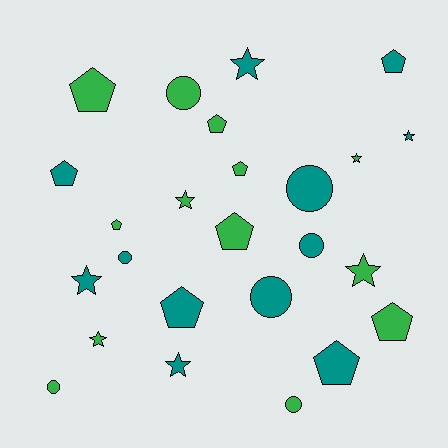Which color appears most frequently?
Green, with 13 objects.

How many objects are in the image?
There are 25 objects.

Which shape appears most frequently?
Pentagon, with 10 objects.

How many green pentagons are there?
There are 6 green pentagons.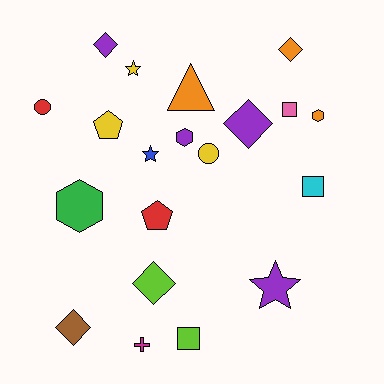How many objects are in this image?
There are 20 objects.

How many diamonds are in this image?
There are 5 diamonds.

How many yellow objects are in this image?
There are 3 yellow objects.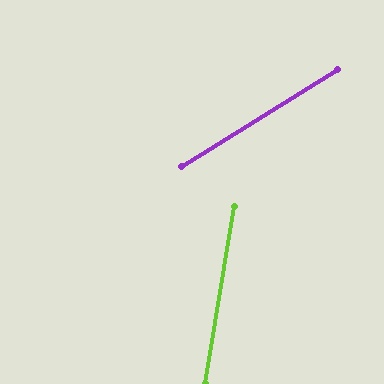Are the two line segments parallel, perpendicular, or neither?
Neither parallel nor perpendicular — they differ by about 49°.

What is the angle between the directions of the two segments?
Approximately 49 degrees.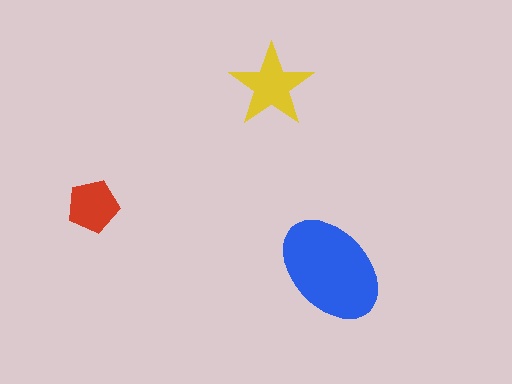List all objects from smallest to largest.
The red pentagon, the yellow star, the blue ellipse.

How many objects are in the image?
There are 3 objects in the image.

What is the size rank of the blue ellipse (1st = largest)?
1st.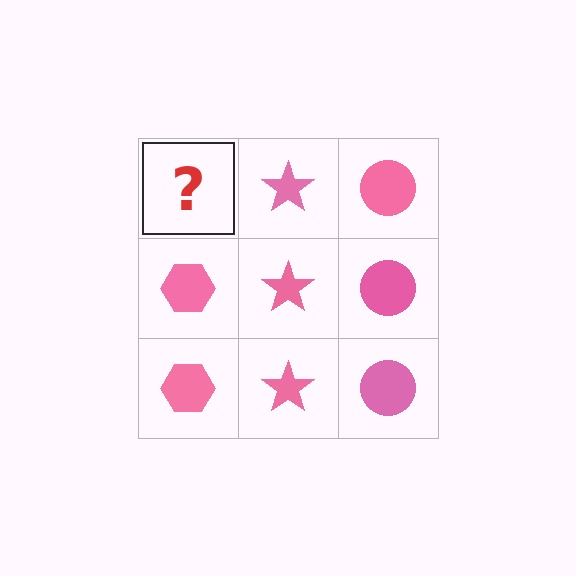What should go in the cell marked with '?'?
The missing cell should contain a pink hexagon.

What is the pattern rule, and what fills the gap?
The rule is that each column has a consistent shape. The gap should be filled with a pink hexagon.